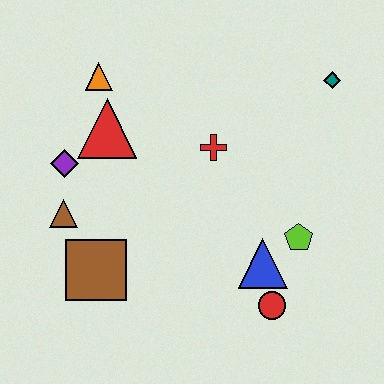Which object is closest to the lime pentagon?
The blue triangle is closest to the lime pentagon.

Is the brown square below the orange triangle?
Yes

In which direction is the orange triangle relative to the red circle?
The orange triangle is above the red circle.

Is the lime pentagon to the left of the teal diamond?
Yes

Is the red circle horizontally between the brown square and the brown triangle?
No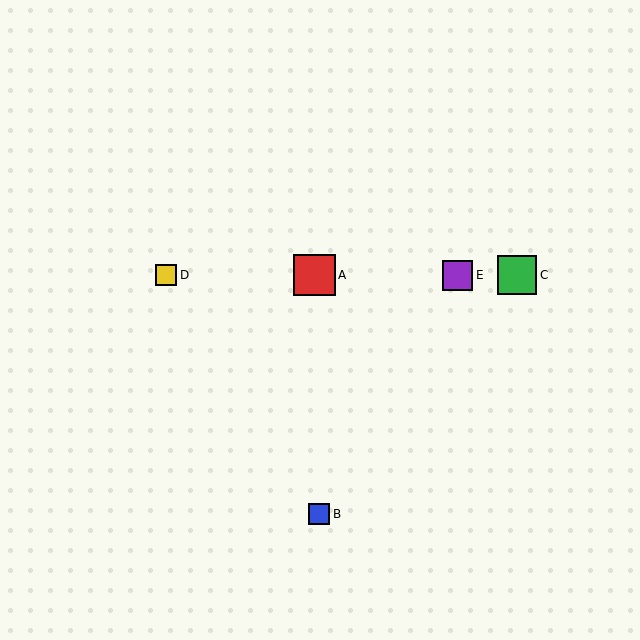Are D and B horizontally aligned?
No, D is at y≈275 and B is at y≈514.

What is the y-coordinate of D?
Object D is at y≈275.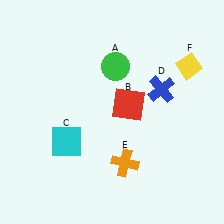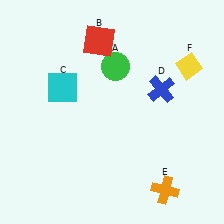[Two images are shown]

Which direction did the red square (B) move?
The red square (B) moved up.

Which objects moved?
The objects that moved are: the red square (B), the cyan square (C), the orange cross (E).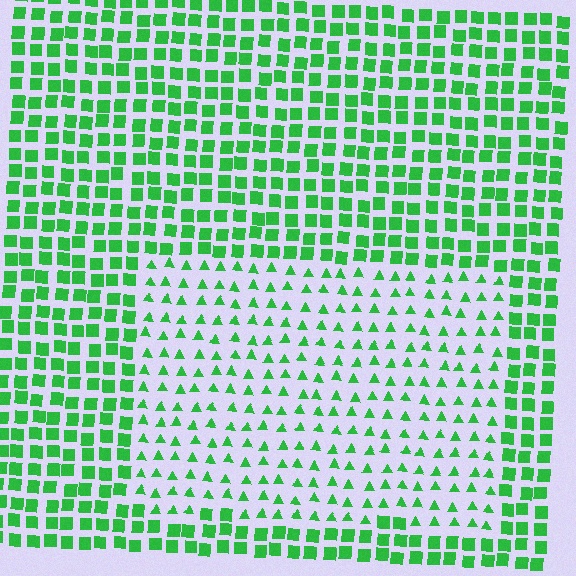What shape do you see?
I see a rectangle.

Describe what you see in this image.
The image is filled with small green elements arranged in a uniform grid. A rectangle-shaped region contains triangles, while the surrounding area contains squares. The boundary is defined purely by the change in element shape.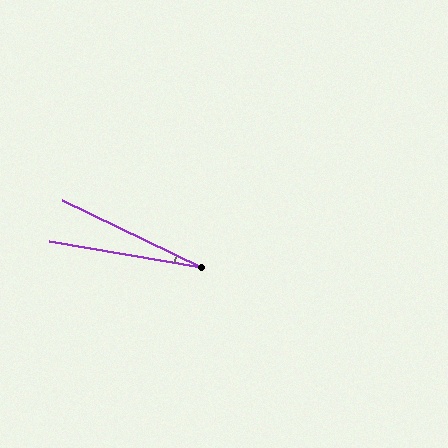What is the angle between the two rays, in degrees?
Approximately 16 degrees.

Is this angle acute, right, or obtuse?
It is acute.